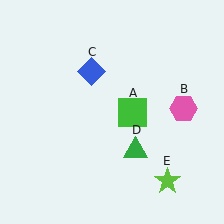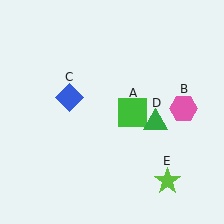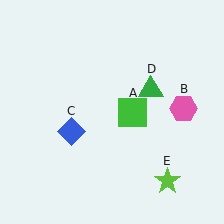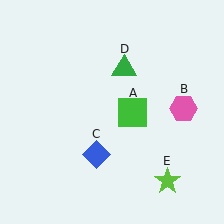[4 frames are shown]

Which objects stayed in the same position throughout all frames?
Green square (object A) and pink hexagon (object B) and lime star (object E) remained stationary.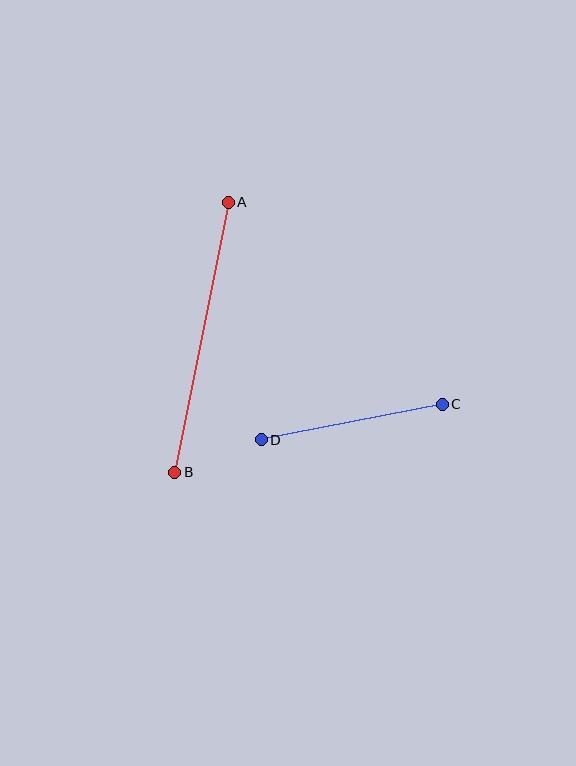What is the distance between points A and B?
The distance is approximately 275 pixels.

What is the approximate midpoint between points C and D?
The midpoint is at approximately (352, 422) pixels.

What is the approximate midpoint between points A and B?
The midpoint is at approximately (202, 337) pixels.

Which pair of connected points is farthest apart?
Points A and B are farthest apart.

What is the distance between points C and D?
The distance is approximately 184 pixels.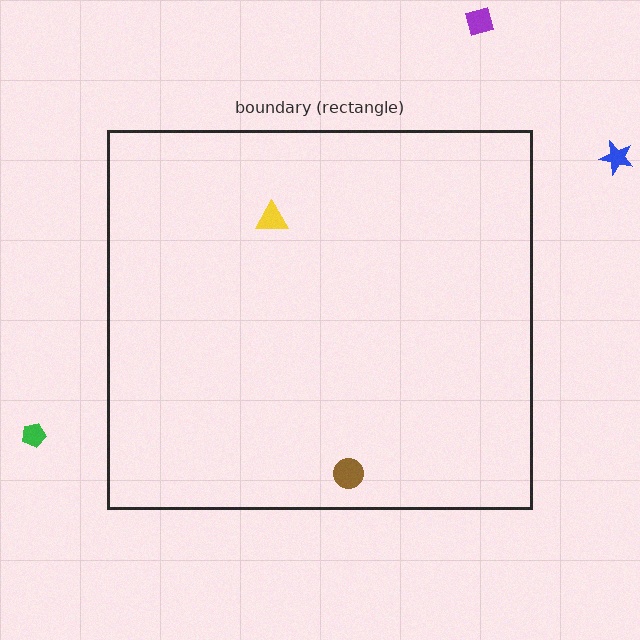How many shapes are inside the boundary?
2 inside, 3 outside.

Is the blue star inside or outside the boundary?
Outside.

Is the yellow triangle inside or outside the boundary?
Inside.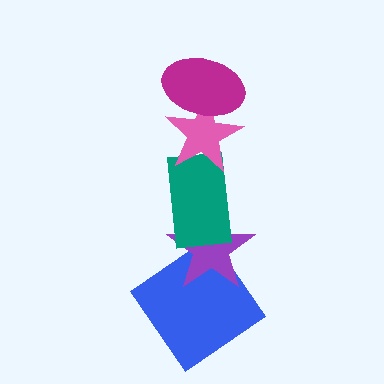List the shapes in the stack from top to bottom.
From top to bottom: the magenta ellipse, the pink star, the teal rectangle, the purple star, the blue diamond.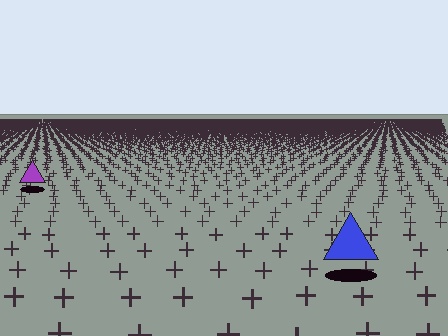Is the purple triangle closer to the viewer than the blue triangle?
No. The blue triangle is closer — you can tell from the texture gradient: the ground texture is coarser near it.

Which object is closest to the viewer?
The blue triangle is closest. The texture marks near it are larger and more spread out.